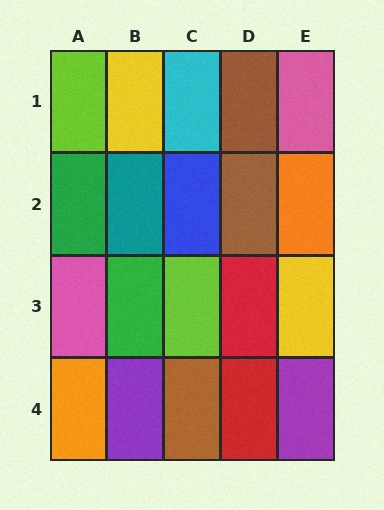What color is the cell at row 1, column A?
Lime.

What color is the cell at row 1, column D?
Brown.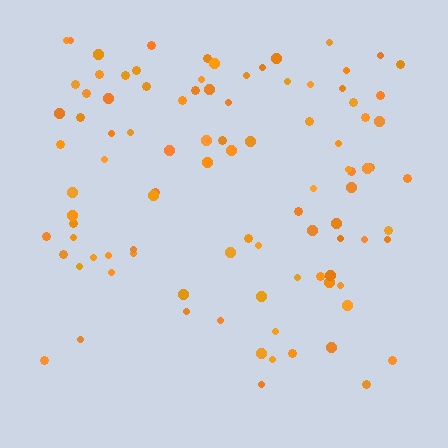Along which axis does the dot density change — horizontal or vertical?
Vertical.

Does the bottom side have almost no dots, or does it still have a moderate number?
Still a moderate number, just noticeably fewer than the top.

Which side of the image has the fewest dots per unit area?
The bottom.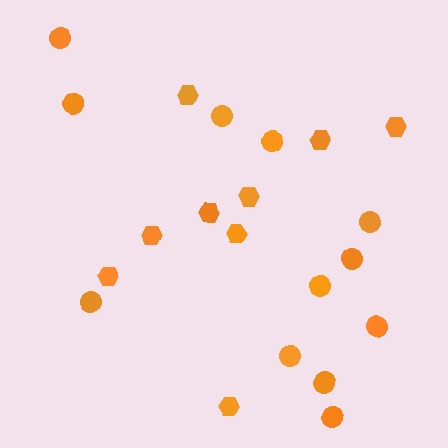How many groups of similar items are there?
There are 2 groups: one group of circles (12) and one group of hexagons (9).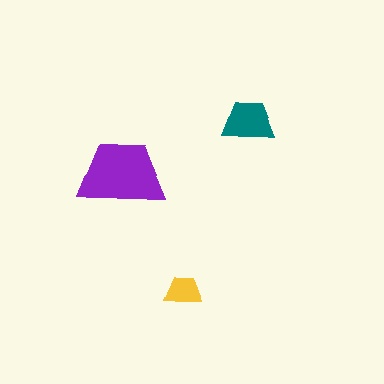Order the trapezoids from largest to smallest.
the purple one, the teal one, the yellow one.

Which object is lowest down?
The yellow trapezoid is bottommost.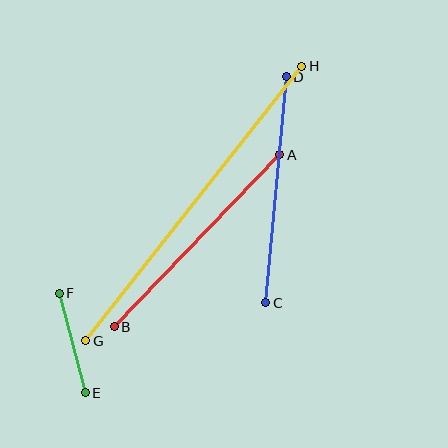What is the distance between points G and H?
The distance is approximately 349 pixels.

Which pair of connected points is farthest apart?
Points G and H are farthest apart.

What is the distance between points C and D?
The distance is approximately 227 pixels.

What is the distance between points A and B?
The distance is approximately 239 pixels.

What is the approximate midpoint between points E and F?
The midpoint is at approximately (72, 343) pixels.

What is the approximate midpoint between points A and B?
The midpoint is at approximately (197, 241) pixels.